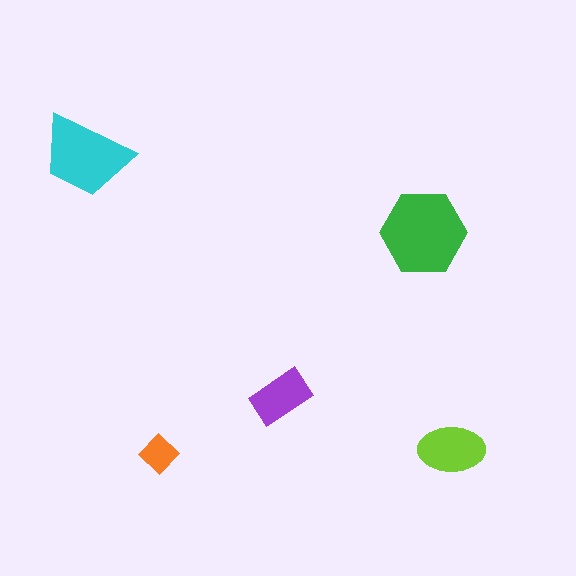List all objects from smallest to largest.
The orange diamond, the purple rectangle, the lime ellipse, the cyan trapezoid, the green hexagon.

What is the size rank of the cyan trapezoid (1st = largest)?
2nd.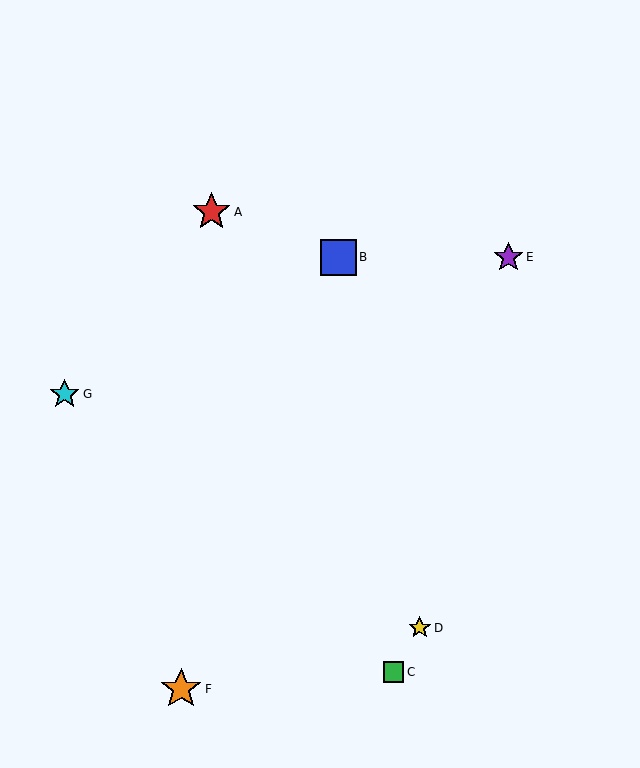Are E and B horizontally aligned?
Yes, both are at y≈257.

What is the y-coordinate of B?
Object B is at y≈257.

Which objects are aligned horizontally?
Objects B, E are aligned horizontally.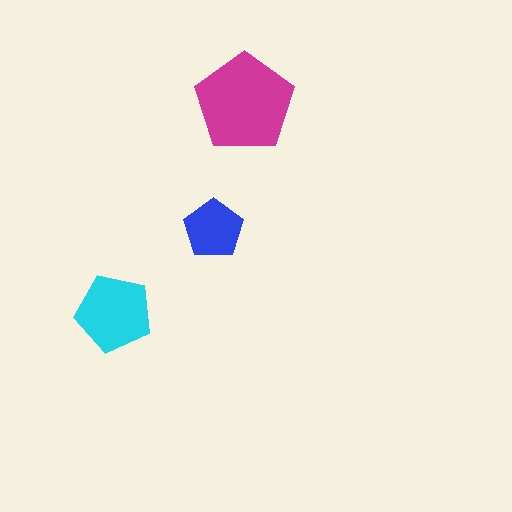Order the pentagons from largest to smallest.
the magenta one, the cyan one, the blue one.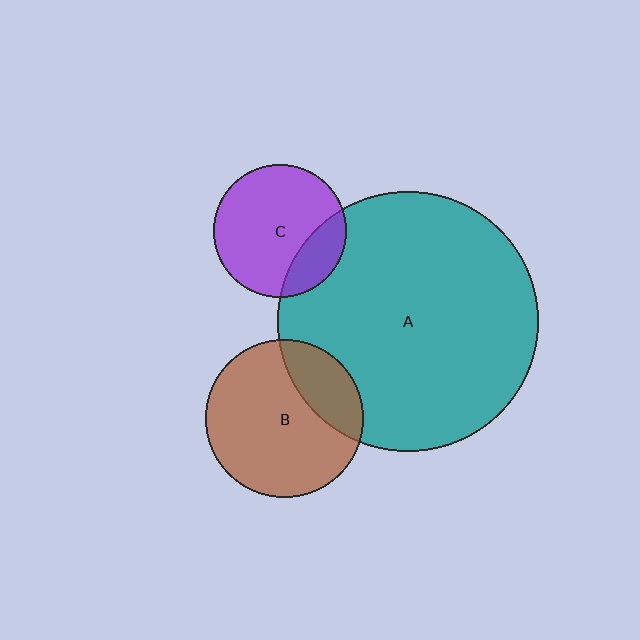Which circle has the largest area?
Circle A (teal).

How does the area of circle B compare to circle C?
Approximately 1.4 times.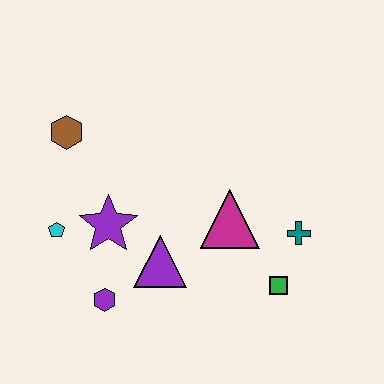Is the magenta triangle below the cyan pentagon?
No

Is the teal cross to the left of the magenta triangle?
No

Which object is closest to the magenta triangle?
The teal cross is closest to the magenta triangle.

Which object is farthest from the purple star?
The teal cross is farthest from the purple star.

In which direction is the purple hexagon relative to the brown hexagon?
The purple hexagon is below the brown hexagon.